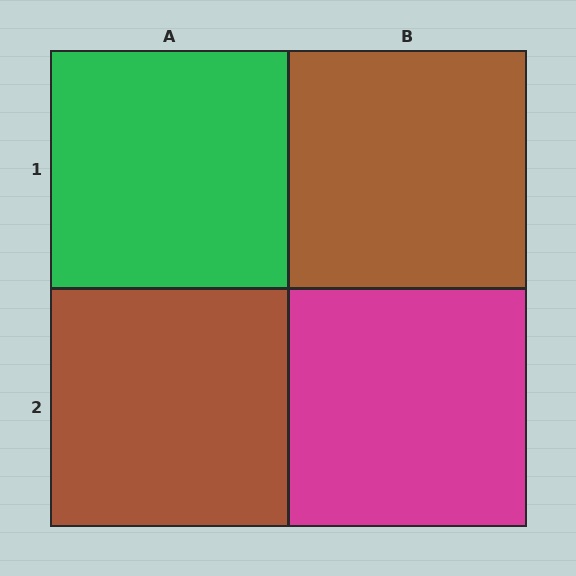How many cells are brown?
2 cells are brown.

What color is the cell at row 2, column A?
Brown.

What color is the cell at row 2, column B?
Magenta.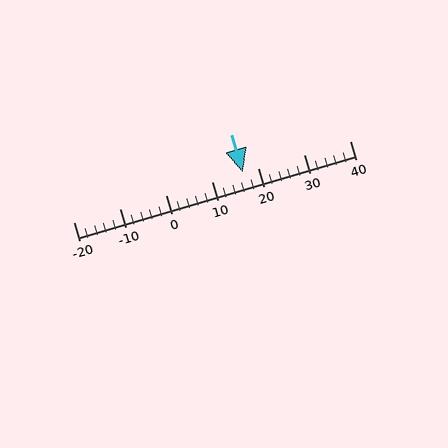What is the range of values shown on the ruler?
The ruler shows values from -20 to 40.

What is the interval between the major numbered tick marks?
The major tick marks are spaced 10 units apart.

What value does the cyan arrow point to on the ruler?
The cyan arrow points to approximately 17.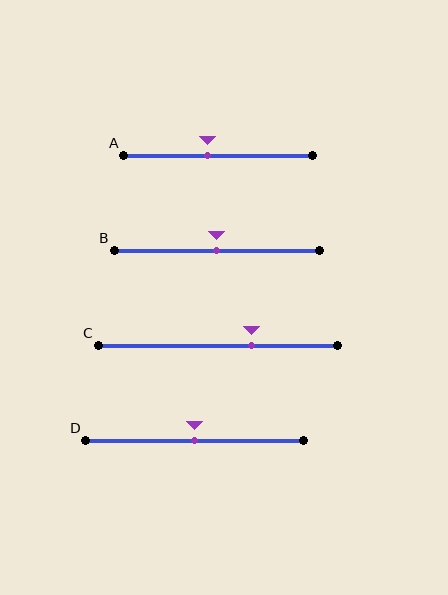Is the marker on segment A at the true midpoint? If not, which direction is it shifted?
No, the marker on segment A is shifted to the left by about 5% of the segment length.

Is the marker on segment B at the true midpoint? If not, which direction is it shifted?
Yes, the marker on segment B is at the true midpoint.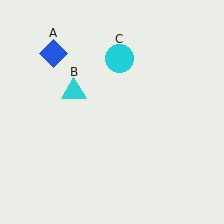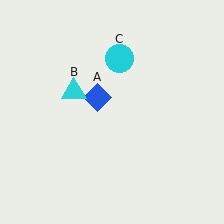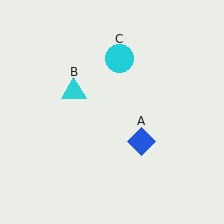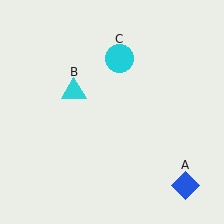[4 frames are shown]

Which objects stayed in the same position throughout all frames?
Cyan triangle (object B) and cyan circle (object C) remained stationary.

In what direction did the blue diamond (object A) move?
The blue diamond (object A) moved down and to the right.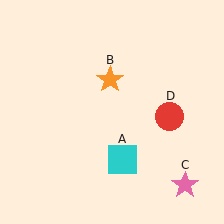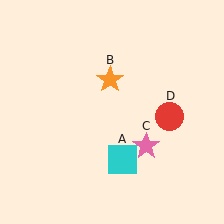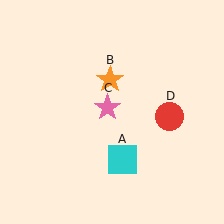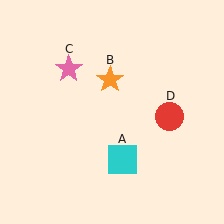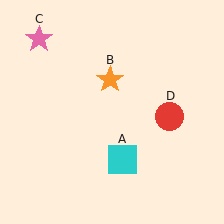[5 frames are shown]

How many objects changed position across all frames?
1 object changed position: pink star (object C).